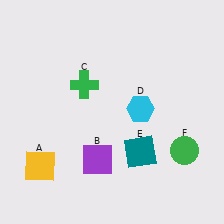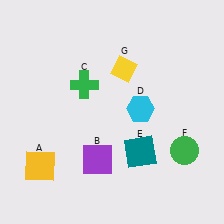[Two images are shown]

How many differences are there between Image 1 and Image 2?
There is 1 difference between the two images.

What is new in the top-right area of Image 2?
A yellow diamond (G) was added in the top-right area of Image 2.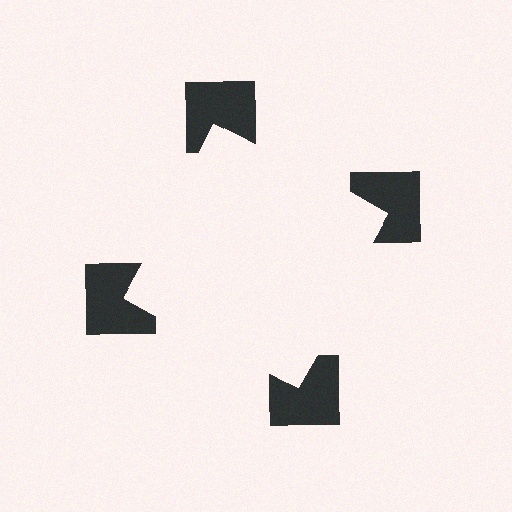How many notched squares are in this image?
There are 4 — one at each vertex of the illusory square.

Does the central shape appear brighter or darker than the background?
It typically appears slightly brighter than the background, even though no actual brightness change is drawn.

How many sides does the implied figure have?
4 sides.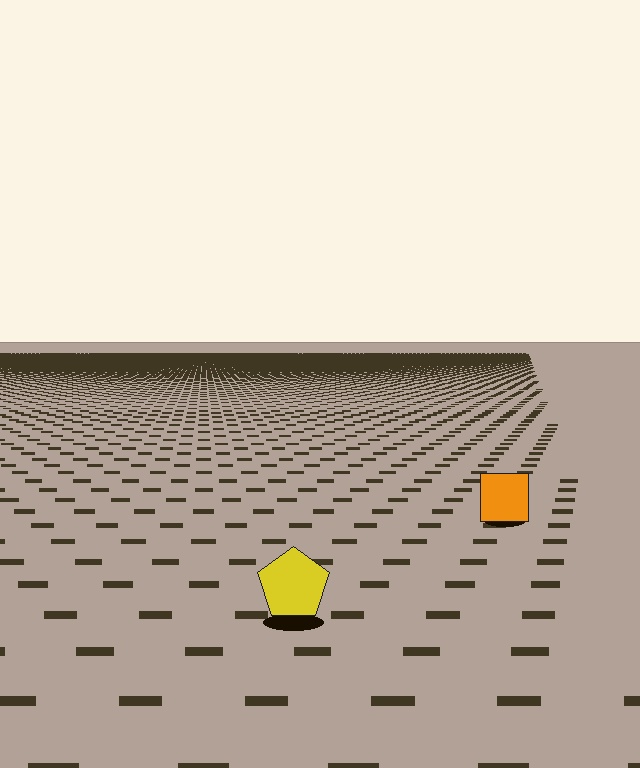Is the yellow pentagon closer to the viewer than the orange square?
Yes. The yellow pentagon is closer — you can tell from the texture gradient: the ground texture is coarser near it.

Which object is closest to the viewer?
The yellow pentagon is closest. The texture marks near it are larger and more spread out.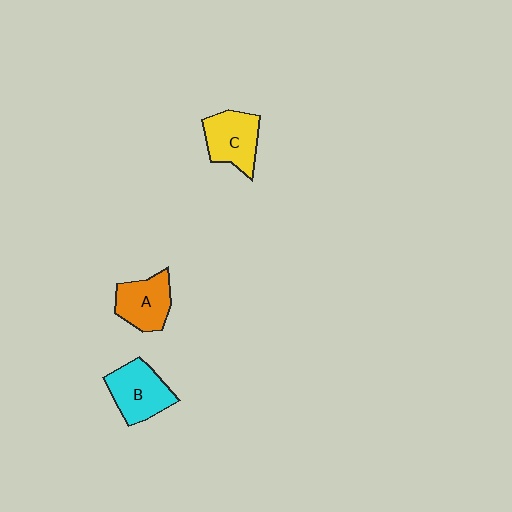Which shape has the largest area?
Shape B (cyan).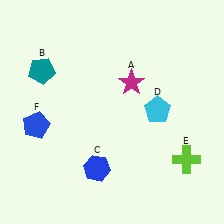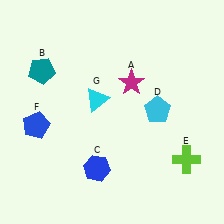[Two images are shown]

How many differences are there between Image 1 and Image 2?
There is 1 difference between the two images.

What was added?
A cyan triangle (G) was added in Image 2.